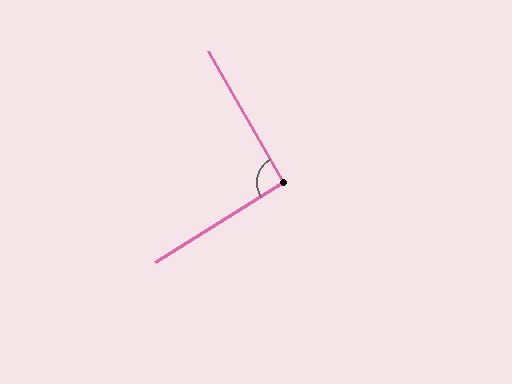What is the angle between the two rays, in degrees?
Approximately 92 degrees.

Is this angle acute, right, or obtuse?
It is approximately a right angle.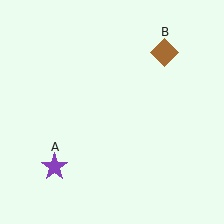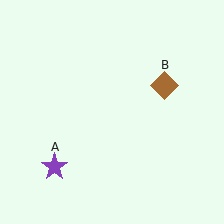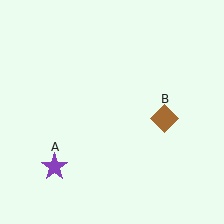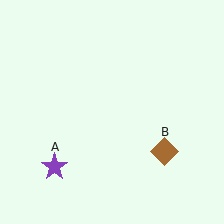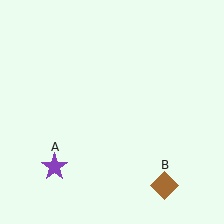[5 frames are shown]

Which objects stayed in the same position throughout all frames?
Purple star (object A) remained stationary.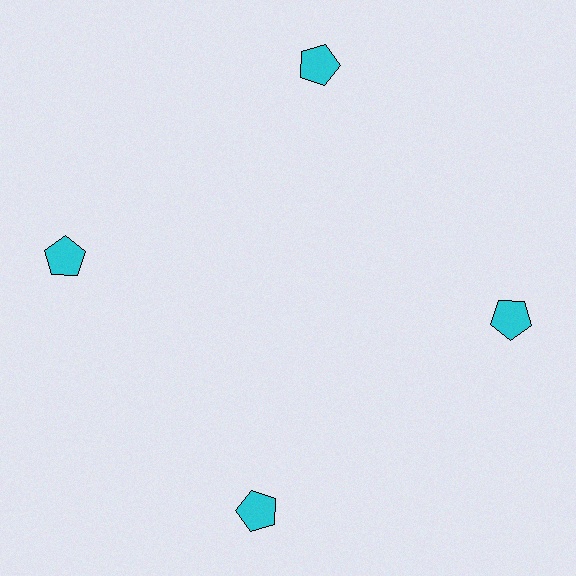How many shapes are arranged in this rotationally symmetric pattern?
There are 4 shapes, arranged in 4 groups of 1.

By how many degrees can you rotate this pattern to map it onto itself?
The pattern maps onto itself every 90 degrees of rotation.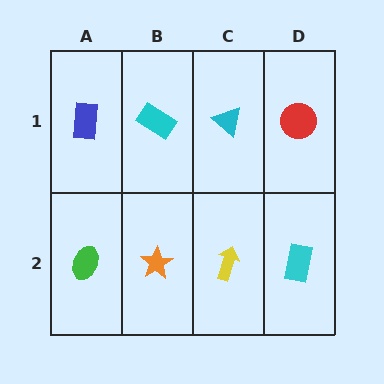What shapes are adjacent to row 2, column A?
A blue rectangle (row 1, column A), an orange star (row 2, column B).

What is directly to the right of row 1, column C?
A red circle.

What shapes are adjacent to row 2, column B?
A cyan rectangle (row 1, column B), a green ellipse (row 2, column A), a yellow arrow (row 2, column C).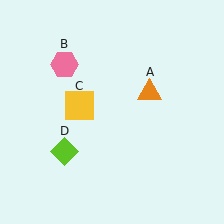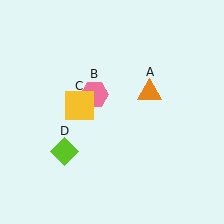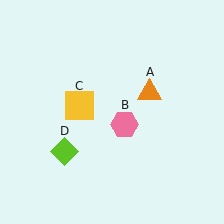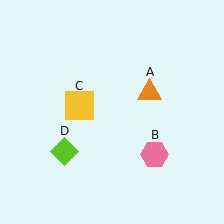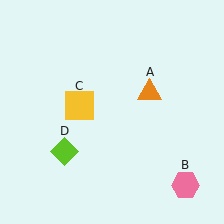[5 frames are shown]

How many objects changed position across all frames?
1 object changed position: pink hexagon (object B).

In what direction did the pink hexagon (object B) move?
The pink hexagon (object B) moved down and to the right.